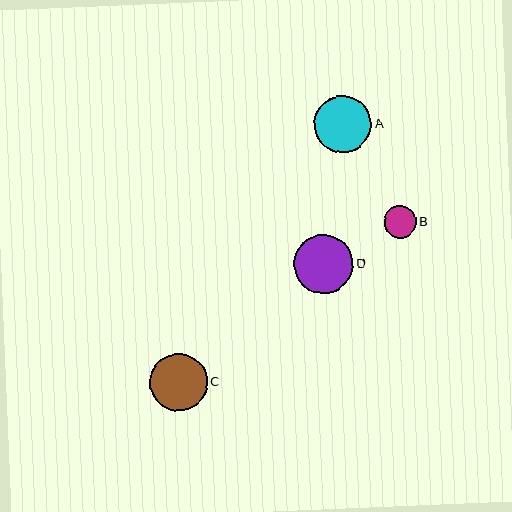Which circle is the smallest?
Circle B is the smallest with a size of approximately 32 pixels.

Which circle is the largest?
Circle D is the largest with a size of approximately 59 pixels.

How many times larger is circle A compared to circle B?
Circle A is approximately 1.8 times the size of circle B.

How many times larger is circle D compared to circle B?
Circle D is approximately 1.8 times the size of circle B.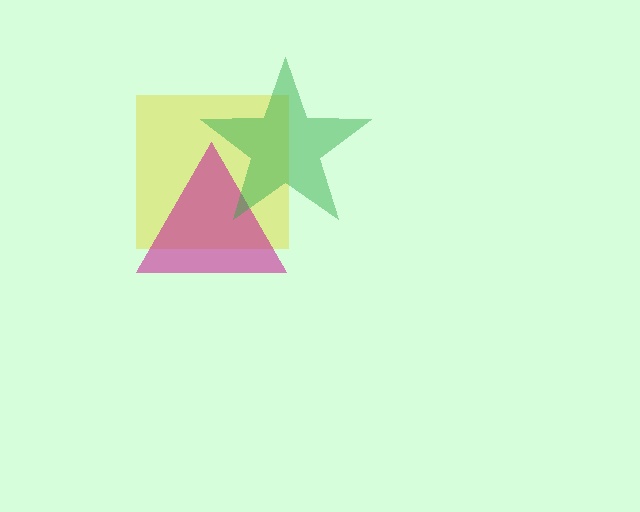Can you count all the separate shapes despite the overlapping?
Yes, there are 3 separate shapes.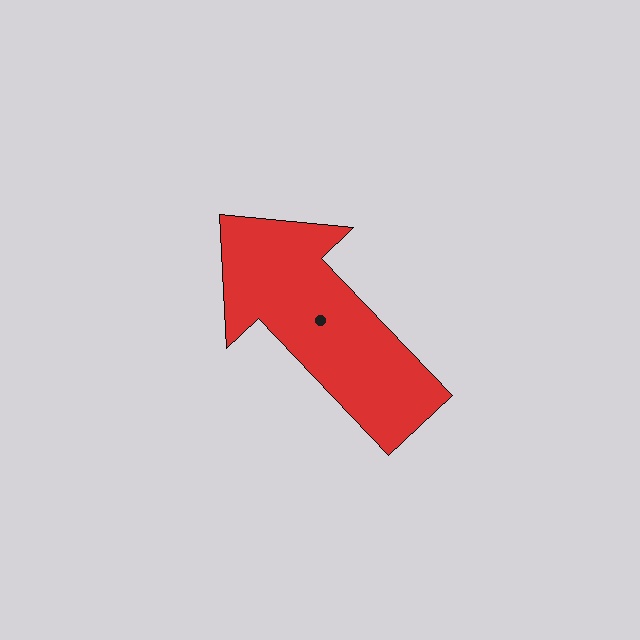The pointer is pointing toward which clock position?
Roughly 11 o'clock.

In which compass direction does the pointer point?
Northwest.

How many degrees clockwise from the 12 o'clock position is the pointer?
Approximately 316 degrees.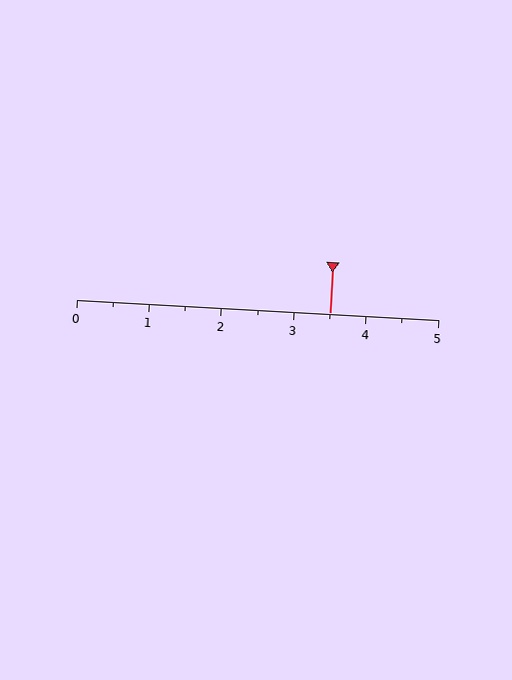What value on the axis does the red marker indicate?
The marker indicates approximately 3.5.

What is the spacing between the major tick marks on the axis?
The major ticks are spaced 1 apart.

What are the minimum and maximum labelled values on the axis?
The axis runs from 0 to 5.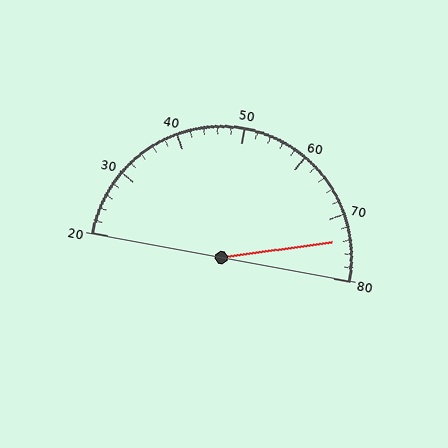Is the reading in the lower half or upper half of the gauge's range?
The reading is in the upper half of the range (20 to 80).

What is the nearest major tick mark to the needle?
The nearest major tick mark is 70.